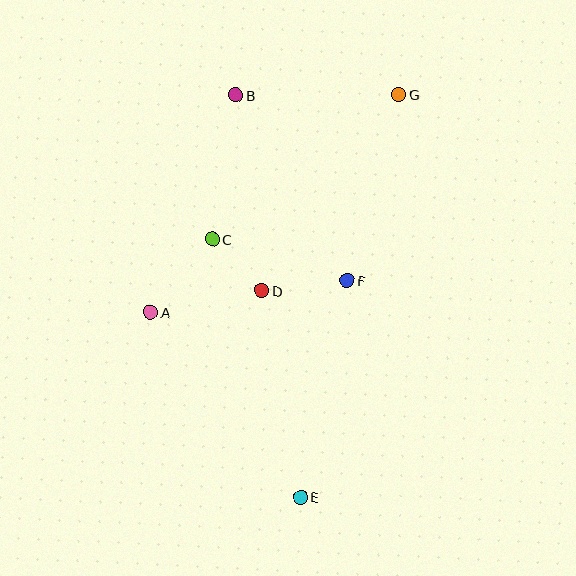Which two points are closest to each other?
Points C and D are closest to each other.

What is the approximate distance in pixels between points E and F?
The distance between E and F is approximately 221 pixels.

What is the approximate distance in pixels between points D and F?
The distance between D and F is approximately 86 pixels.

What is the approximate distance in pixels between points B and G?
The distance between B and G is approximately 163 pixels.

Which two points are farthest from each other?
Points E and G are farthest from each other.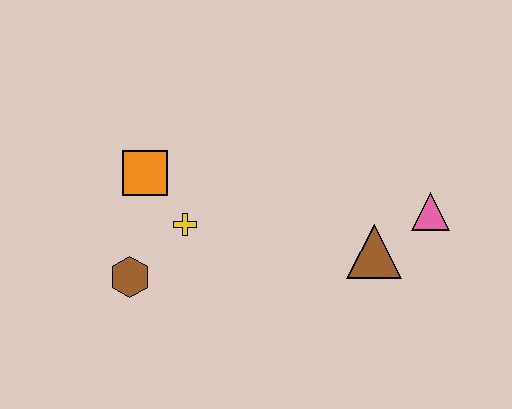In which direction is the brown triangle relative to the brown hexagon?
The brown triangle is to the right of the brown hexagon.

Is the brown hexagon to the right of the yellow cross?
No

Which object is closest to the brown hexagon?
The yellow cross is closest to the brown hexagon.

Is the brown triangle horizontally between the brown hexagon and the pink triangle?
Yes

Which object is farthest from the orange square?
The pink triangle is farthest from the orange square.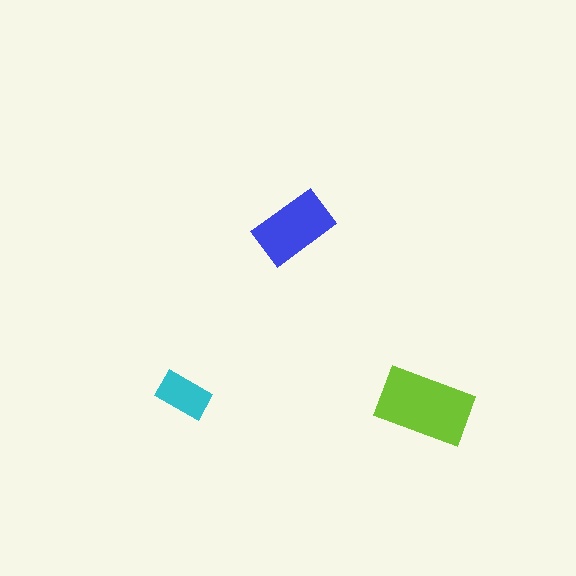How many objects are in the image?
There are 3 objects in the image.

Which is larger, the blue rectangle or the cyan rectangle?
The blue one.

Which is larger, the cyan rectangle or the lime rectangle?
The lime one.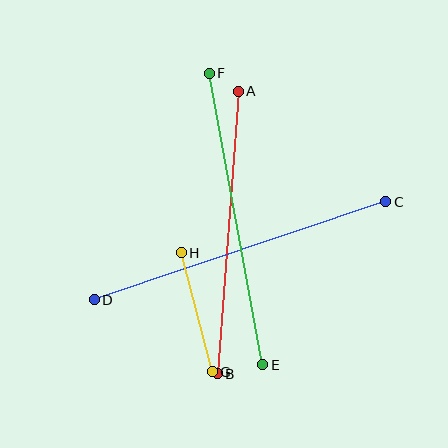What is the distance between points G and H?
The distance is approximately 123 pixels.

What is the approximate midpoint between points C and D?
The midpoint is at approximately (240, 251) pixels.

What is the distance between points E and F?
The distance is approximately 296 pixels.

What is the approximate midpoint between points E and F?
The midpoint is at approximately (236, 219) pixels.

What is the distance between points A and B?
The distance is approximately 283 pixels.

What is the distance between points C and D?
The distance is approximately 308 pixels.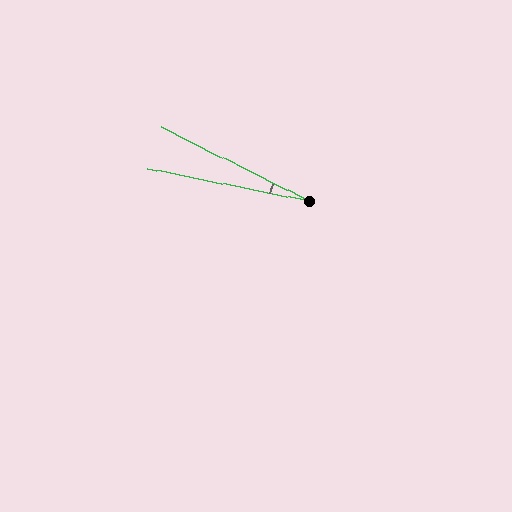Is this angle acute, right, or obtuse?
It is acute.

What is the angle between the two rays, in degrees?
Approximately 15 degrees.